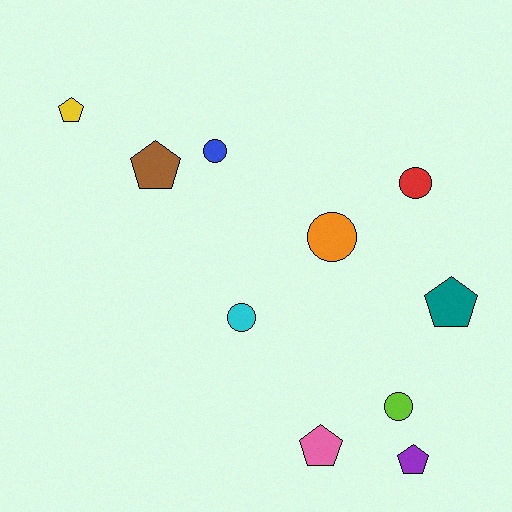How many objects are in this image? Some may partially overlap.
There are 10 objects.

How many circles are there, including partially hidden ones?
There are 5 circles.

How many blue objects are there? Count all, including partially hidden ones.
There is 1 blue object.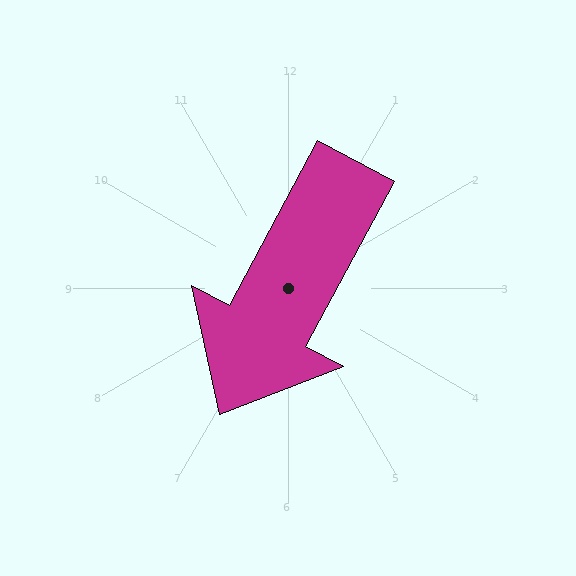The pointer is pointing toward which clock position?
Roughly 7 o'clock.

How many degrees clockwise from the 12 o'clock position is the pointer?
Approximately 208 degrees.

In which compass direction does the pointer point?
Southwest.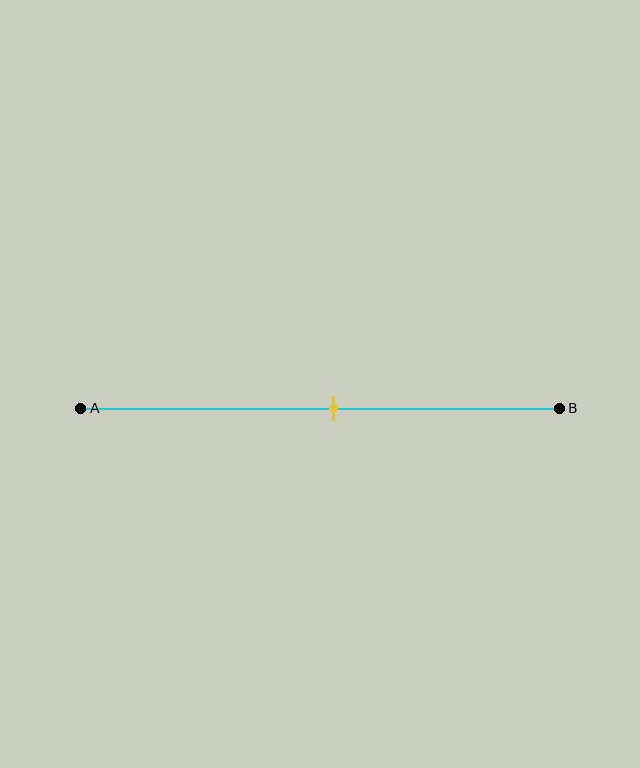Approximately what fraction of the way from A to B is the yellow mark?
The yellow mark is approximately 55% of the way from A to B.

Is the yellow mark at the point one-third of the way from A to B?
No, the mark is at about 55% from A, not at the 33% one-third point.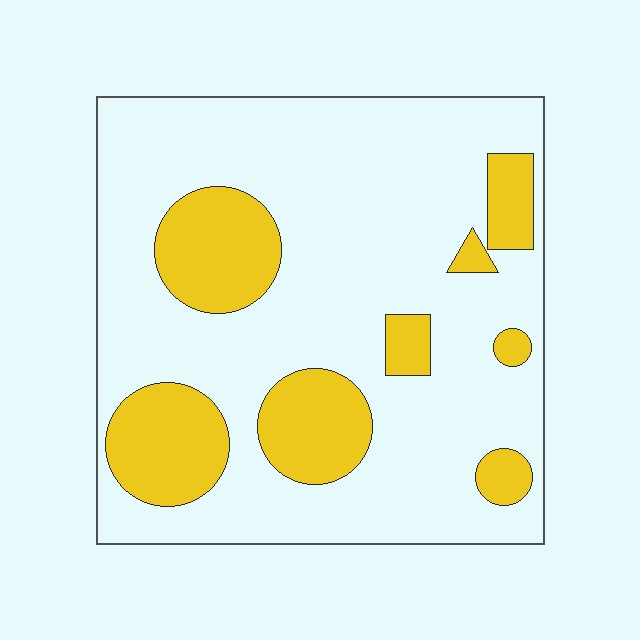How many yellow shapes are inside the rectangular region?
8.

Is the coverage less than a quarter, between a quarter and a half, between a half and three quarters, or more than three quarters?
Less than a quarter.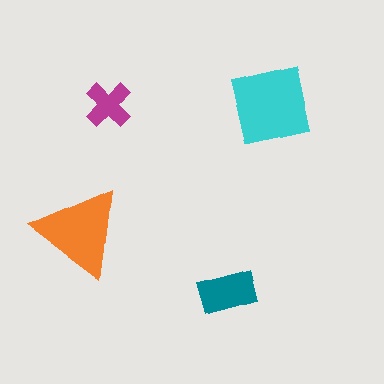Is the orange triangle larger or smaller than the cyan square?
Smaller.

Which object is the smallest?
The magenta cross.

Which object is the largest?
The cyan square.